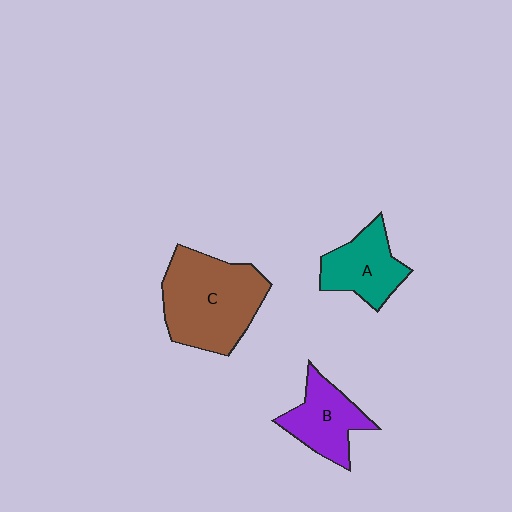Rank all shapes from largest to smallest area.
From largest to smallest: C (brown), A (teal), B (purple).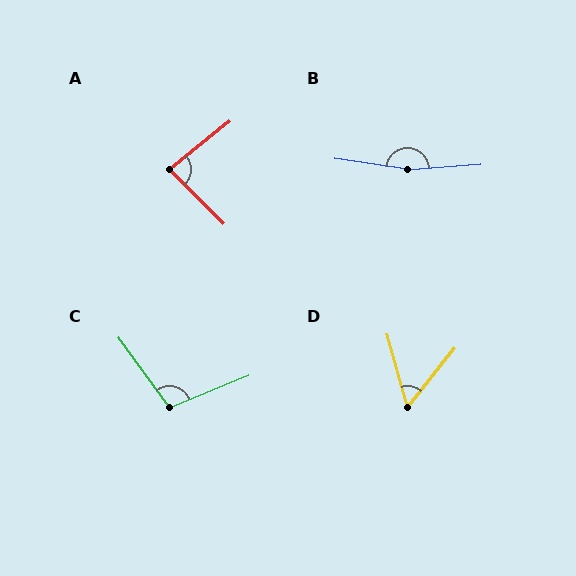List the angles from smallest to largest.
D (55°), A (83°), C (104°), B (168°).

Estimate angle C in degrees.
Approximately 104 degrees.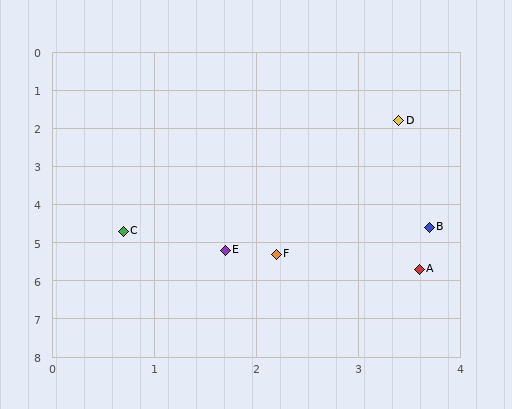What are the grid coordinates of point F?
Point F is at approximately (2.2, 5.3).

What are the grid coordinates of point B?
Point B is at approximately (3.7, 4.6).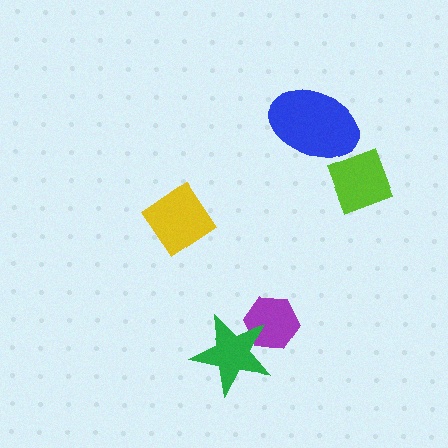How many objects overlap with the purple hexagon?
1 object overlaps with the purple hexagon.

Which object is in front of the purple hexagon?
The green star is in front of the purple hexagon.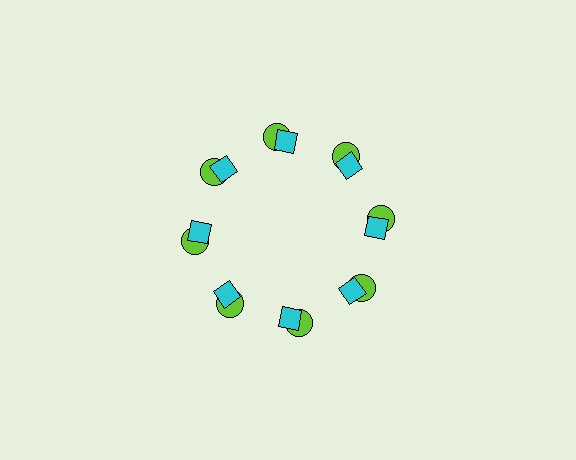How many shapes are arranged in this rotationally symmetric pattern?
There are 16 shapes, arranged in 8 groups of 2.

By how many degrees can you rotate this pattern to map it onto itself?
The pattern maps onto itself every 45 degrees of rotation.